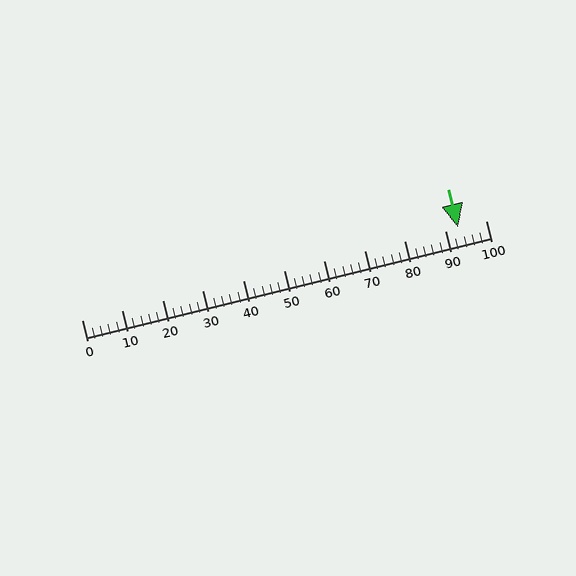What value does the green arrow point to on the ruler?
The green arrow points to approximately 93.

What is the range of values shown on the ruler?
The ruler shows values from 0 to 100.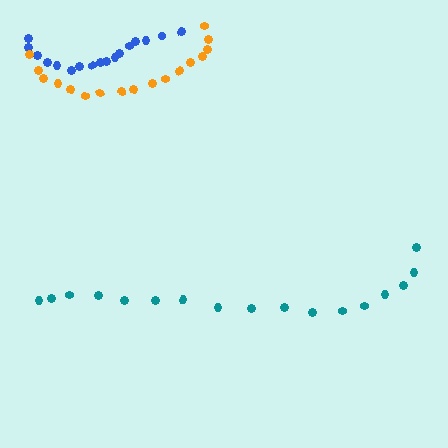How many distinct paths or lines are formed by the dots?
There are 3 distinct paths.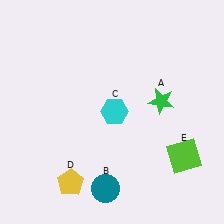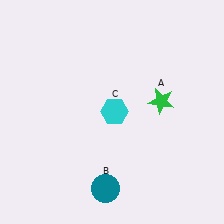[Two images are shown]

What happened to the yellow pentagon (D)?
The yellow pentagon (D) was removed in Image 2. It was in the bottom-left area of Image 1.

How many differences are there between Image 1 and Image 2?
There are 2 differences between the two images.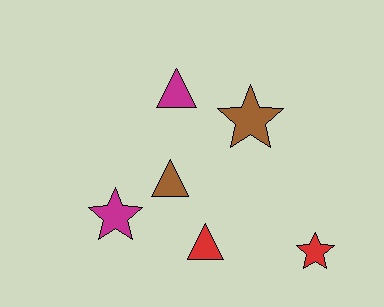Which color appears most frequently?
Magenta, with 2 objects.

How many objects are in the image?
There are 6 objects.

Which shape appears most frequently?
Star, with 3 objects.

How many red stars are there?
There is 1 red star.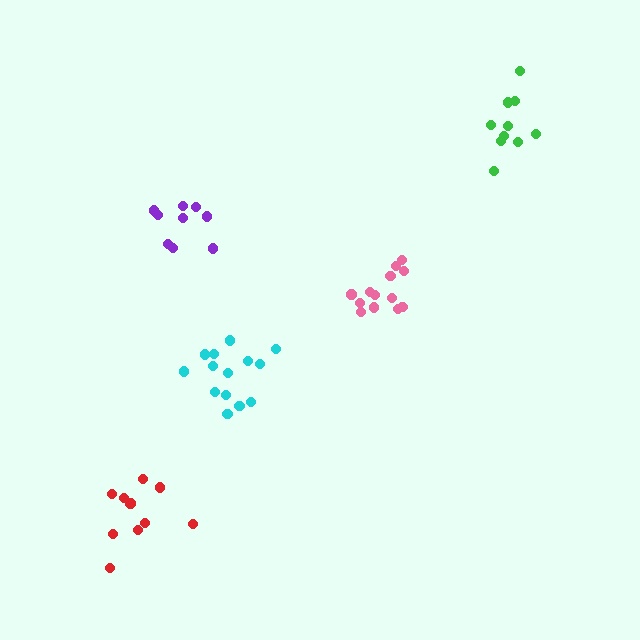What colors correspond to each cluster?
The clusters are colored: purple, cyan, pink, red, green.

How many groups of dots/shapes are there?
There are 5 groups.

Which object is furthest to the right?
The green cluster is rightmost.